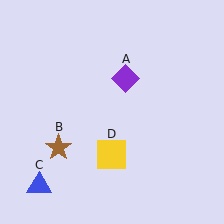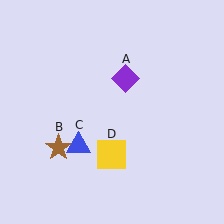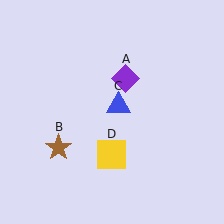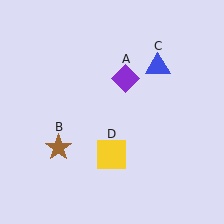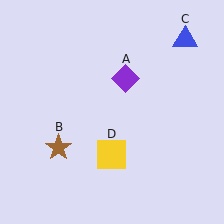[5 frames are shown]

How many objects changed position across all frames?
1 object changed position: blue triangle (object C).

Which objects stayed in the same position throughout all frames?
Purple diamond (object A) and brown star (object B) and yellow square (object D) remained stationary.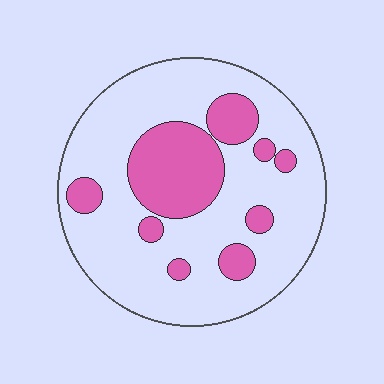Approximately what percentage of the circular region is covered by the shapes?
Approximately 25%.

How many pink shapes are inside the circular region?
9.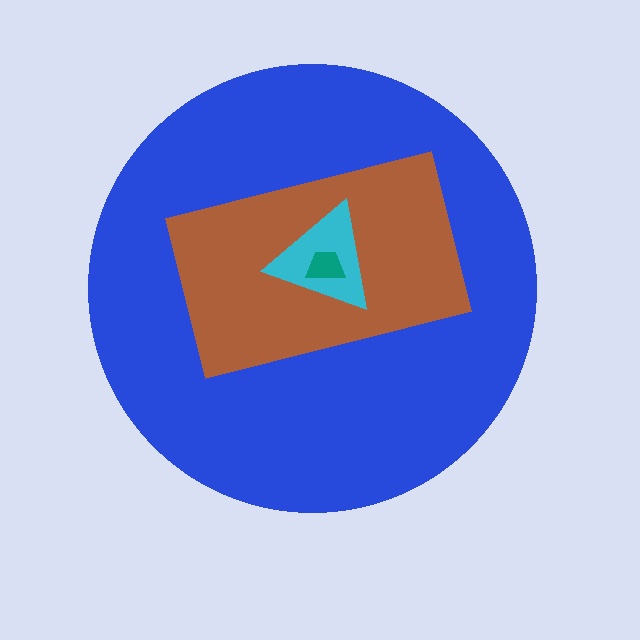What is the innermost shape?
The teal trapezoid.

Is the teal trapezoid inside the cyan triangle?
Yes.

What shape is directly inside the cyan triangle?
The teal trapezoid.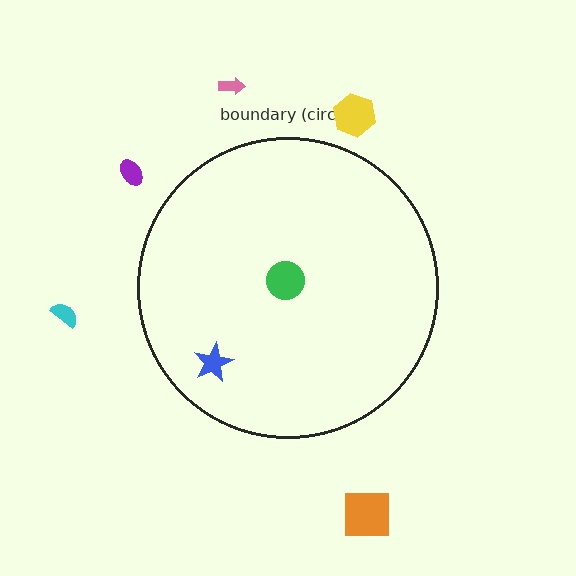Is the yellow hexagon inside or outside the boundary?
Outside.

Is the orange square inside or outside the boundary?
Outside.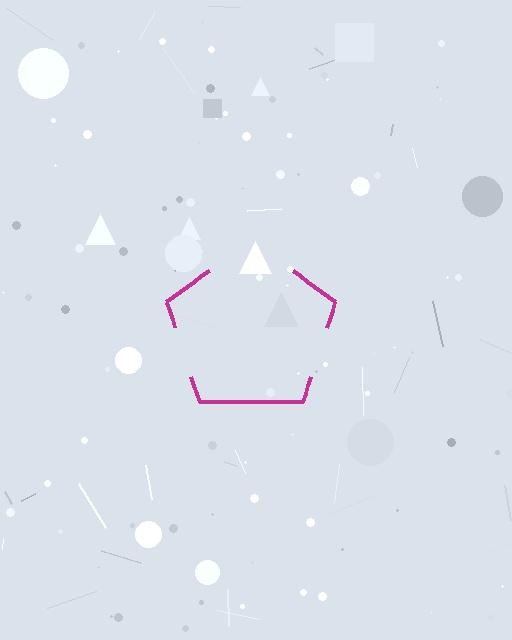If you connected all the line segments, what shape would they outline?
They would outline a pentagon.